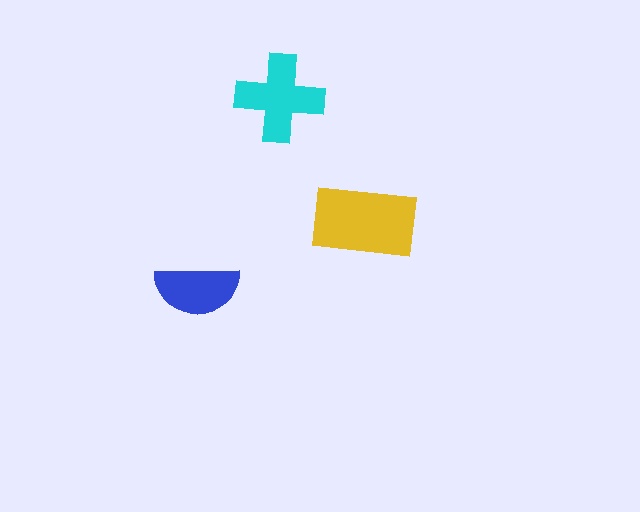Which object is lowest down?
The blue semicircle is bottommost.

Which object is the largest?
The yellow rectangle.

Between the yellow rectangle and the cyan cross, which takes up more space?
The yellow rectangle.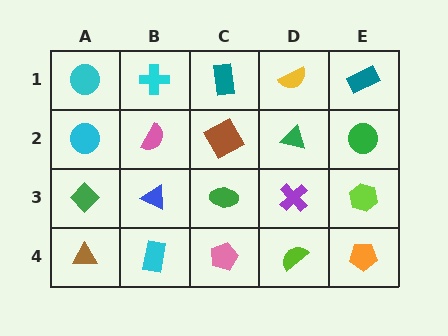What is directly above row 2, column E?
A teal rectangle.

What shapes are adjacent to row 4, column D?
A purple cross (row 3, column D), a pink pentagon (row 4, column C), an orange pentagon (row 4, column E).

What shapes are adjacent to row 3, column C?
A brown square (row 2, column C), a pink pentagon (row 4, column C), a blue triangle (row 3, column B), a purple cross (row 3, column D).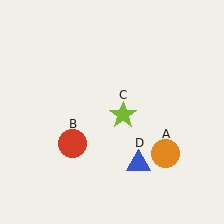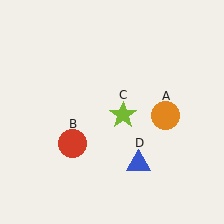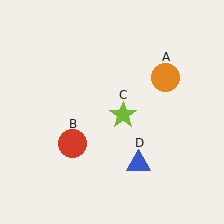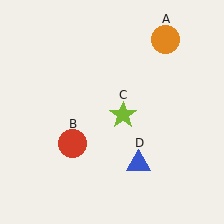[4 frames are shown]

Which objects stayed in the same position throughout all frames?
Red circle (object B) and lime star (object C) and blue triangle (object D) remained stationary.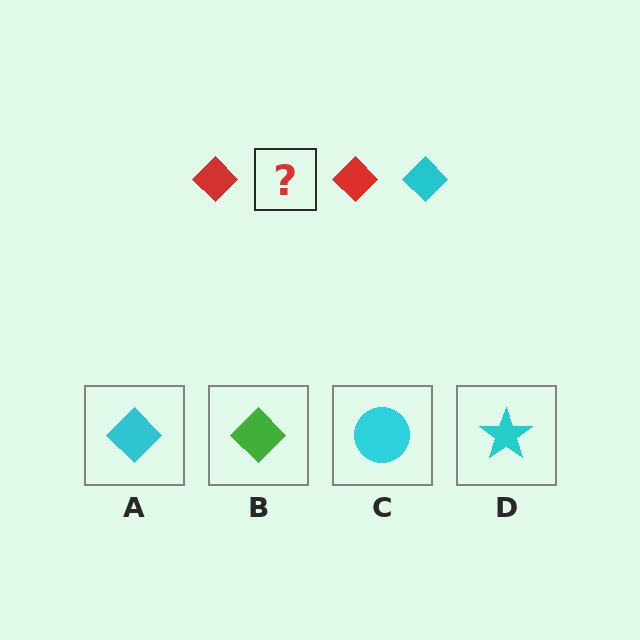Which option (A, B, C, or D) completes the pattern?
A.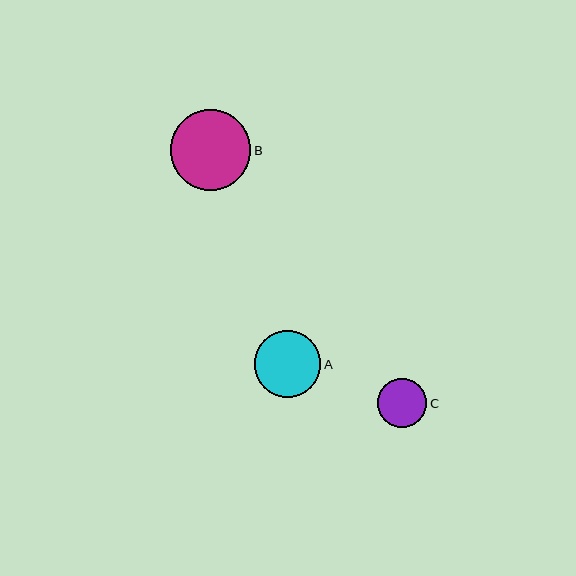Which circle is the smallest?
Circle C is the smallest with a size of approximately 49 pixels.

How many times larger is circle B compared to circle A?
Circle B is approximately 1.2 times the size of circle A.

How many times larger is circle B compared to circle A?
Circle B is approximately 1.2 times the size of circle A.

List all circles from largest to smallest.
From largest to smallest: B, A, C.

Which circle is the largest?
Circle B is the largest with a size of approximately 80 pixels.